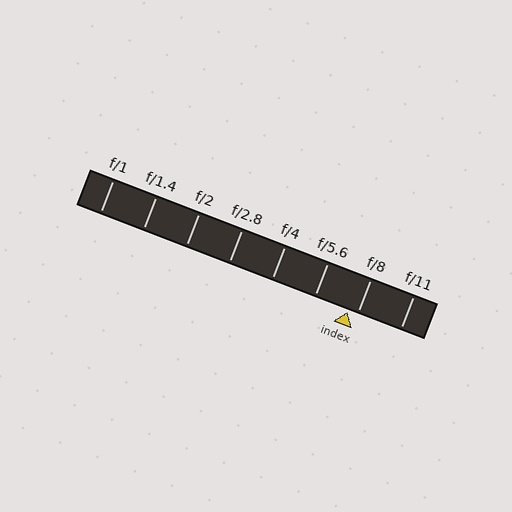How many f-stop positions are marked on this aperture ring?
There are 8 f-stop positions marked.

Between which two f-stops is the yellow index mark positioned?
The index mark is between f/5.6 and f/8.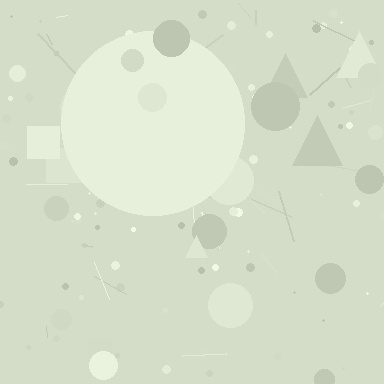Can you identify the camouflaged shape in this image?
The camouflaged shape is a circle.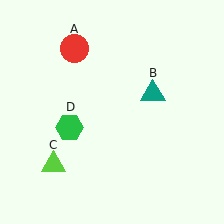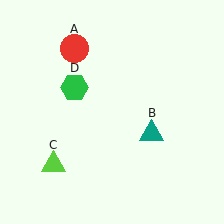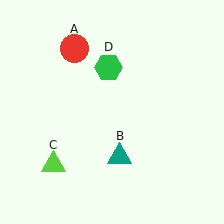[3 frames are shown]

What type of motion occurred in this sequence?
The teal triangle (object B), green hexagon (object D) rotated clockwise around the center of the scene.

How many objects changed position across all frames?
2 objects changed position: teal triangle (object B), green hexagon (object D).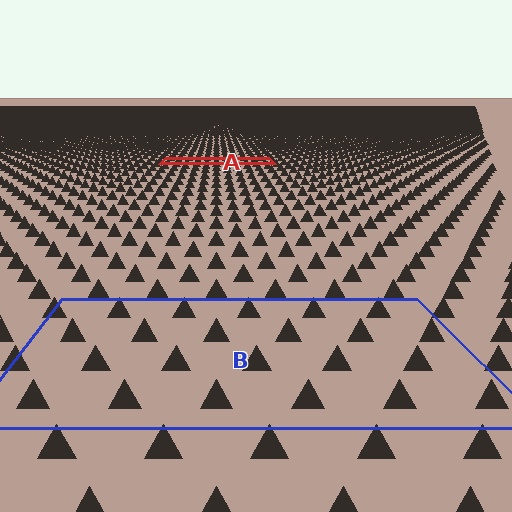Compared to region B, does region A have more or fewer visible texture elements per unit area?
Region A has more texture elements per unit area — they are packed more densely because it is farther away.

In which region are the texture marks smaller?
The texture marks are smaller in region A, because it is farther away.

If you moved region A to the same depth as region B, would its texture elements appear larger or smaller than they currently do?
They would appear larger. At a closer depth, the same texture elements are projected at a bigger on-screen size.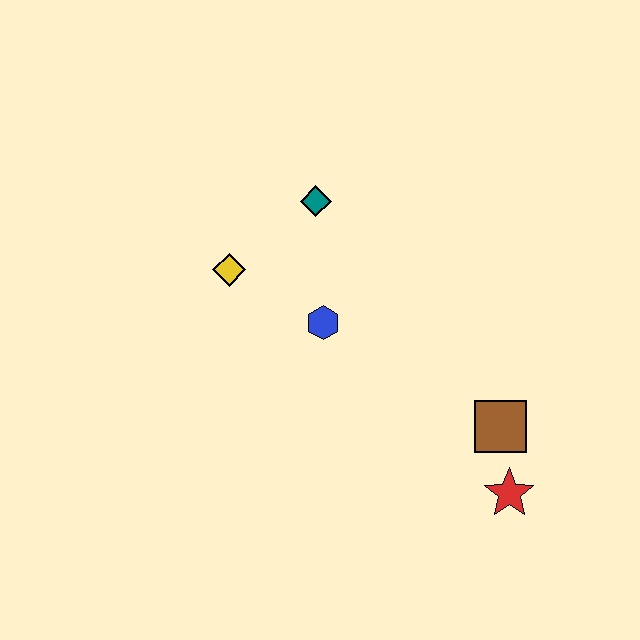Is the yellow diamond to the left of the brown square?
Yes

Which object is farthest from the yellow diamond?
The red star is farthest from the yellow diamond.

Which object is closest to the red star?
The brown square is closest to the red star.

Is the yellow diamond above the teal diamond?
No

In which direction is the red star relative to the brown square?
The red star is below the brown square.